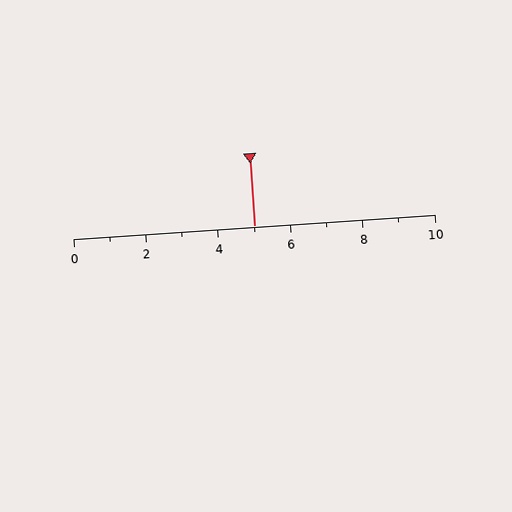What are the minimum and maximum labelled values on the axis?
The axis runs from 0 to 10.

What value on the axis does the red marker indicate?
The marker indicates approximately 5.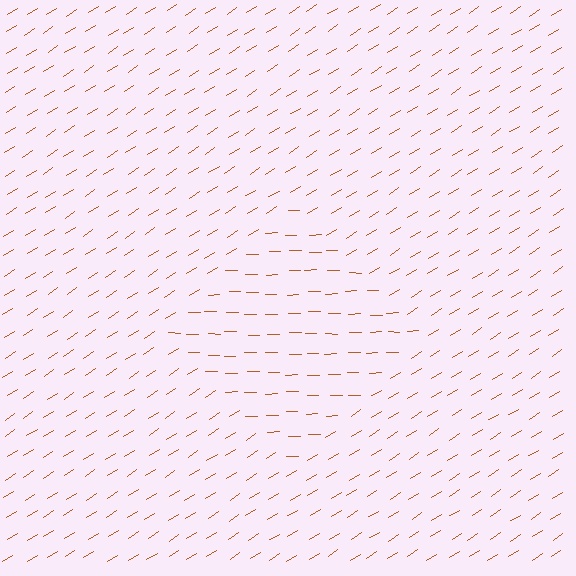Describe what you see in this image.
The image is filled with small brown line segments. A diamond region in the image has lines oriented differently from the surrounding lines, creating a visible texture boundary.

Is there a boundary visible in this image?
Yes, there is a texture boundary formed by a change in line orientation.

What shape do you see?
I see a diamond.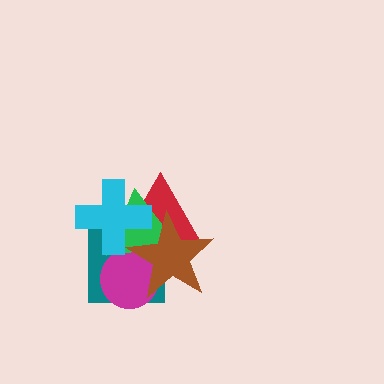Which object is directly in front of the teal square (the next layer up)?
The red triangle is directly in front of the teal square.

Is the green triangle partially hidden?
Yes, it is partially covered by another shape.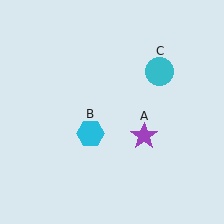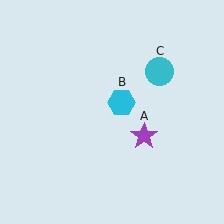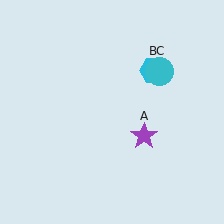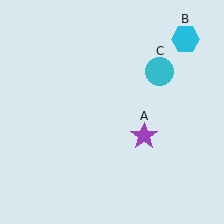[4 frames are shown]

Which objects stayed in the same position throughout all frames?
Purple star (object A) and cyan circle (object C) remained stationary.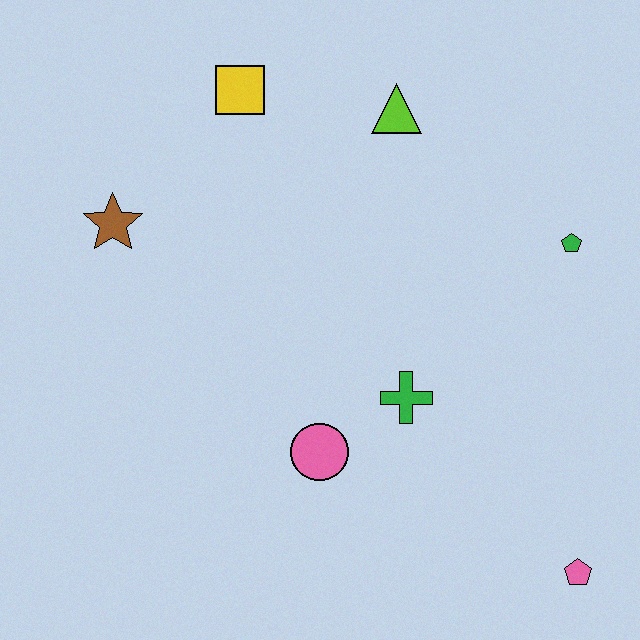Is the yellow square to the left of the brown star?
No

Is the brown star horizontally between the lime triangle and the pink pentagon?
No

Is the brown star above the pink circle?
Yes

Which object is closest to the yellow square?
The lime triangle is closest to the yellow square.